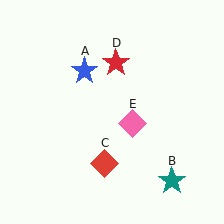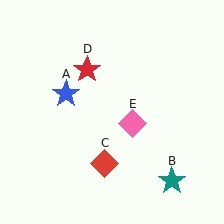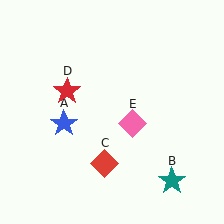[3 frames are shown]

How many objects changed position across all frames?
2 objects changed position: blue star (object A), red star (object D).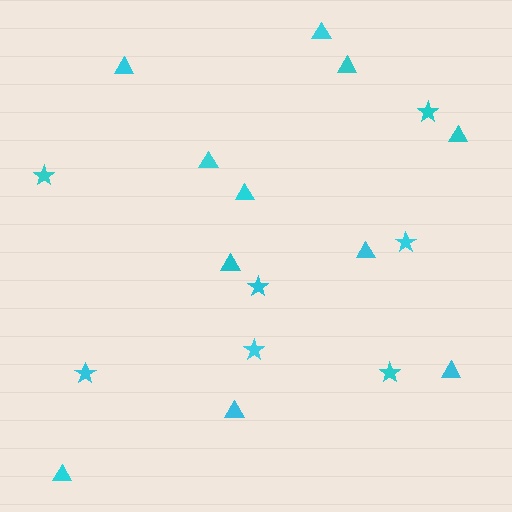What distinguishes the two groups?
There are 2 groups: one group of stars (7) and one group of triangles (11).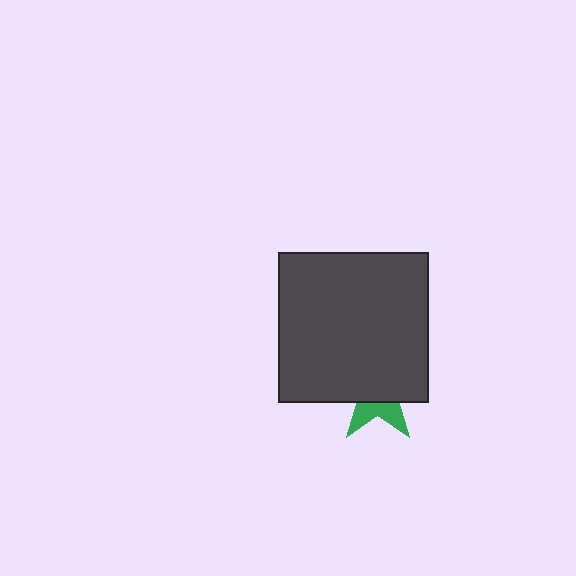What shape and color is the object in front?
The object in front is a dark gray square.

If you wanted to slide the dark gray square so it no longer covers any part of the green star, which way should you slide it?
Slide it up — that is the most direct way to separate the two shapes.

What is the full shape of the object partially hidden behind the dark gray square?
The partially hidden object is a green star.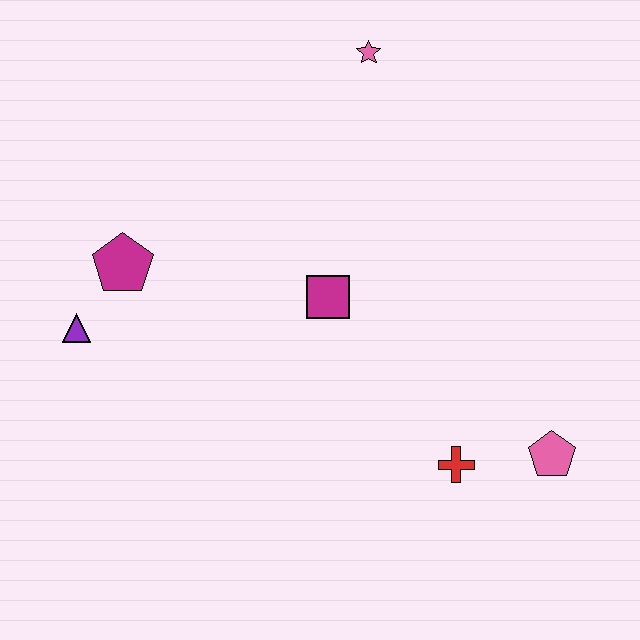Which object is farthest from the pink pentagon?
The purple triangle is farthest from the pink pentagon.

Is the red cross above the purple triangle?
No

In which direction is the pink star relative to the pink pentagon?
The pink star is above the pink pentagon.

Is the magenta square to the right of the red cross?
No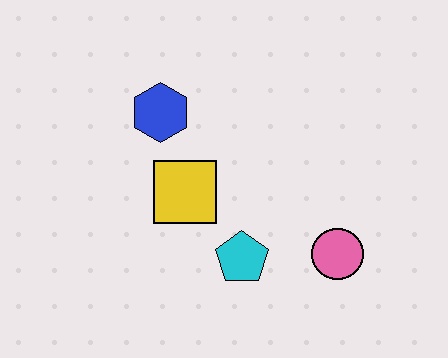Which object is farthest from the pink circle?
The blue hexagon is farthest from the pink circle.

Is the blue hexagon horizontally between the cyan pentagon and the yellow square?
No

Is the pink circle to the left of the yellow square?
No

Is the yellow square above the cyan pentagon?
Yes